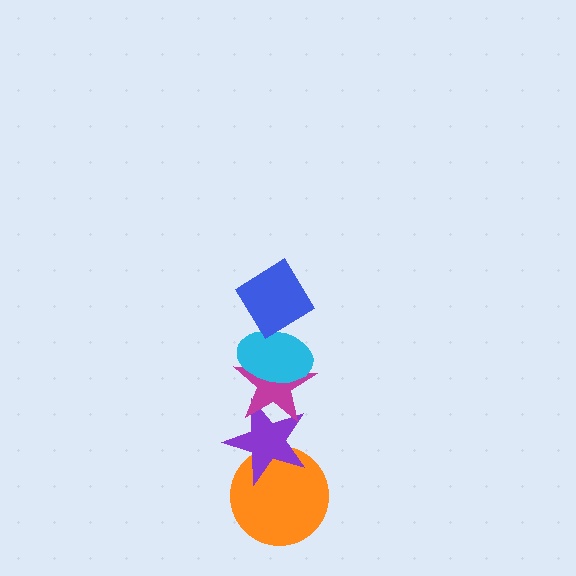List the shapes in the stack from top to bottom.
From top to bottom: the blue diamond, the cyan ellipse, the magenta star, the purple star, the orange circle.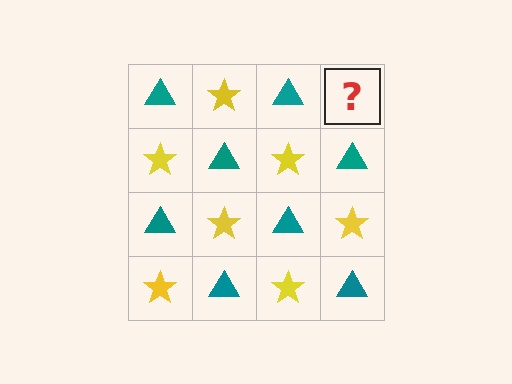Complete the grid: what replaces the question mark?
The question mark should be replaced with a yellow star.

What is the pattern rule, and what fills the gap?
The rule is that it alternates teal triangle and yellow star in a checkerboard pattern. The gap should be filled with a yellow star.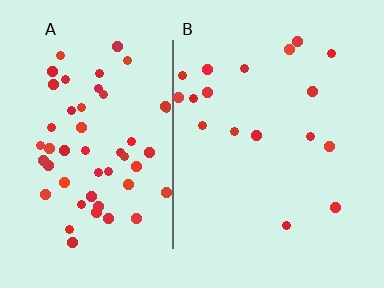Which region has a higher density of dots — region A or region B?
A (the left).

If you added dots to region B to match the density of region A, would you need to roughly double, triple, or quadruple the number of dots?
Approximately triple.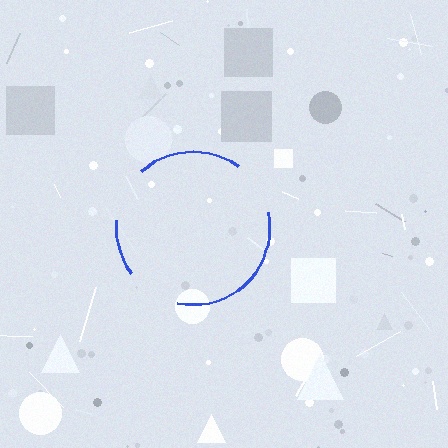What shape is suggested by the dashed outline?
The dashed outline suggests a circle.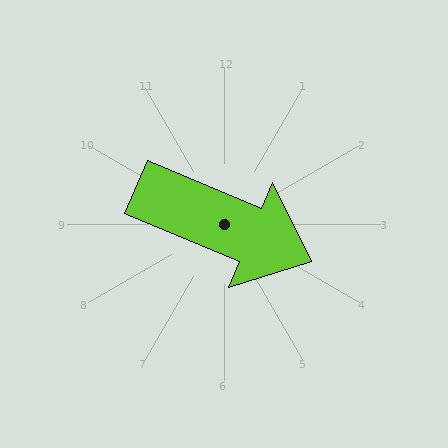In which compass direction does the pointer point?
Southeast.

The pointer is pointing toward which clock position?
Roughly 4 o'clock.